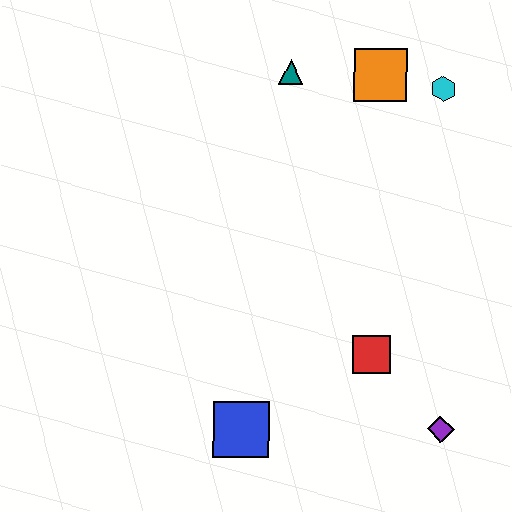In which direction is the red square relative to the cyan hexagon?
The red square is below the cyan hexagon.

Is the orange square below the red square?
No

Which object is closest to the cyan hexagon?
The orange square is closest to the cyan hexagon.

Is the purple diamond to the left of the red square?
No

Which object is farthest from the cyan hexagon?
The blue square is farthest from the cyan hexagon.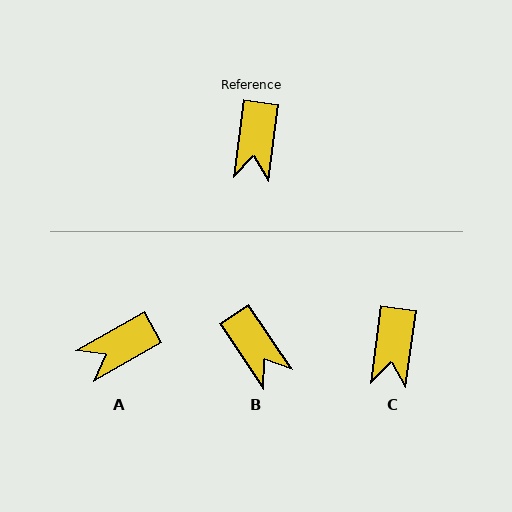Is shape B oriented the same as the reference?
No, it is off by about 42 degrees.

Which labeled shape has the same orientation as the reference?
C.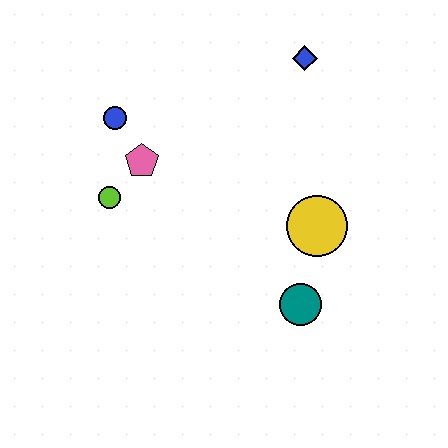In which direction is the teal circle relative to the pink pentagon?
The teal circle is to the right of the pink pentagon.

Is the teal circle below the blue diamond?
Yes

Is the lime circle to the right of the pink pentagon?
No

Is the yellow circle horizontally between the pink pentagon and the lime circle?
No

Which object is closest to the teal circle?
The yellow circle is closest to the teal circle.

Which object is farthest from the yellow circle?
The blue circle is farthest from the yellow circle.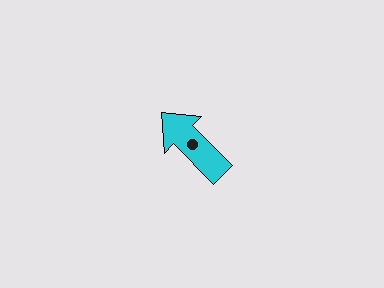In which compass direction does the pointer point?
Northwest.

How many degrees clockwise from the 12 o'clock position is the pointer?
Approximately 315 degrees.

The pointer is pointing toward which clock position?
Roughly 11 o'clock.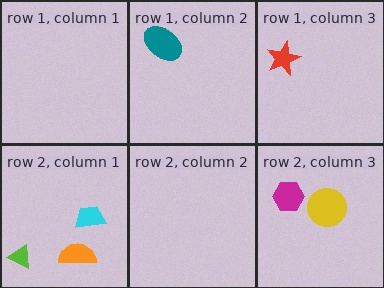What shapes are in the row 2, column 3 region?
The yellow circle, the magenta hexagon.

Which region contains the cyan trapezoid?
The row 2, column 1 region.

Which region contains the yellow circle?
The row 2, column 3 region.